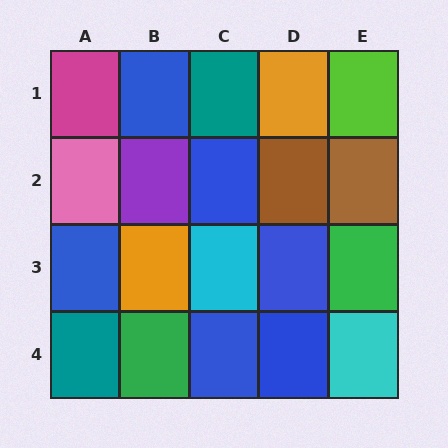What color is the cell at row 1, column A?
Magenta.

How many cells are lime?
1 cell is lime.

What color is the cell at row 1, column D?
Orange.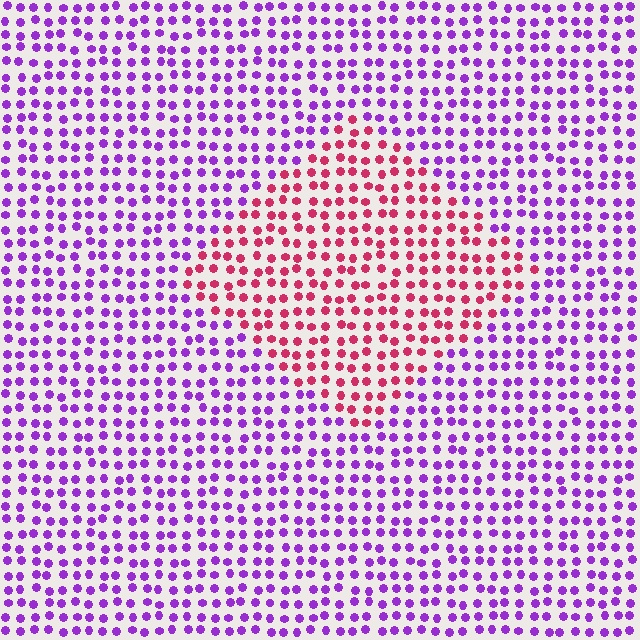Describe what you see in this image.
The image is filled with small purple elements in a uniform arrangement. A diamond-shaped region is visible where the elements are tinted to a slightly different hue, forming a subtle color boundary.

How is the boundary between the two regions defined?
The boundary is defined purely by a slight shift in hue (about 59 degrees). Spacing, size, and orientation are identical on both sides.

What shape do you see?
I see a diamond.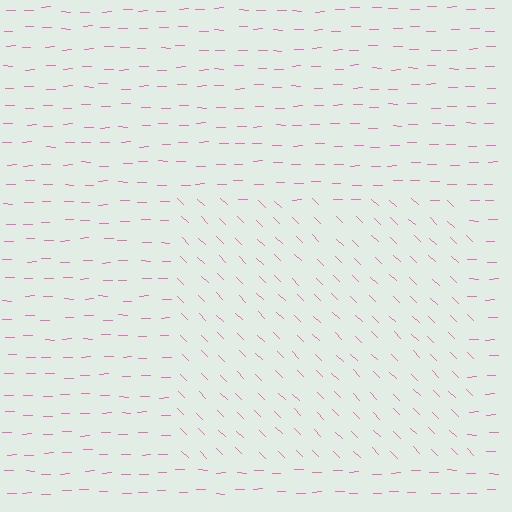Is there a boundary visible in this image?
Yes, there is a texture boundary formed by a change in line orientation.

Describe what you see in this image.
The image is filled with small pink line segments. A rectangle region in the image has lines oriented differently from the surrounding lines, creating a visible texture boundary.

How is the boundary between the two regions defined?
The boundary is defined purely by a change in line orientation (approximately 45 degrees difference). All lines are the same color and thickness.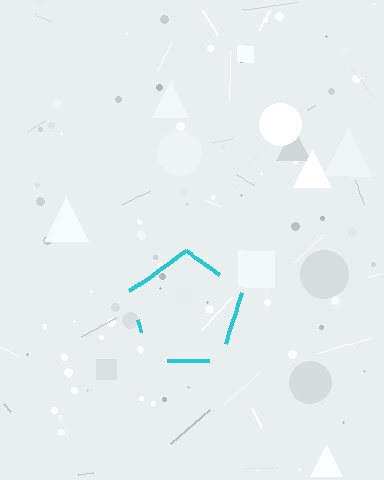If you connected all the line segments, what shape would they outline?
They would outline a pentagon.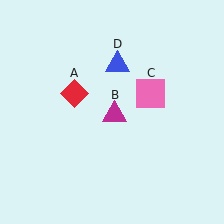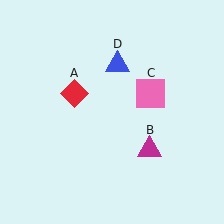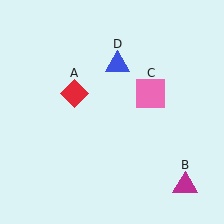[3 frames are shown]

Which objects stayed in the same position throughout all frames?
Red diamond (object A) and pink square (object C) and blue triangle (object D) remained stationary.